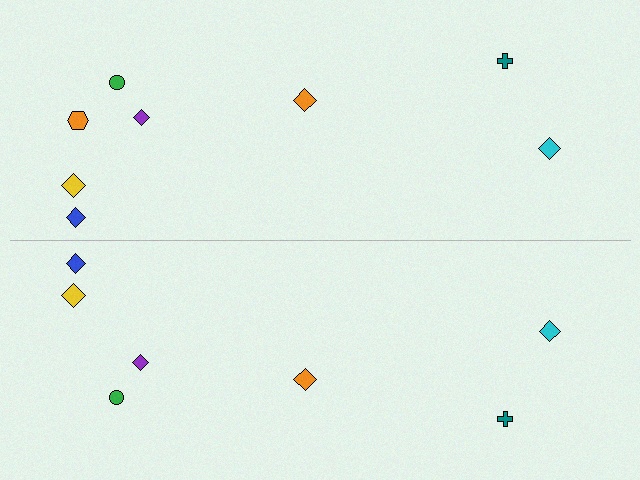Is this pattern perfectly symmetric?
No, the pattern is not perfectly symmetric. A orange hexagon is missing from the bottom side.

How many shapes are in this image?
There are 15 shapes in this image.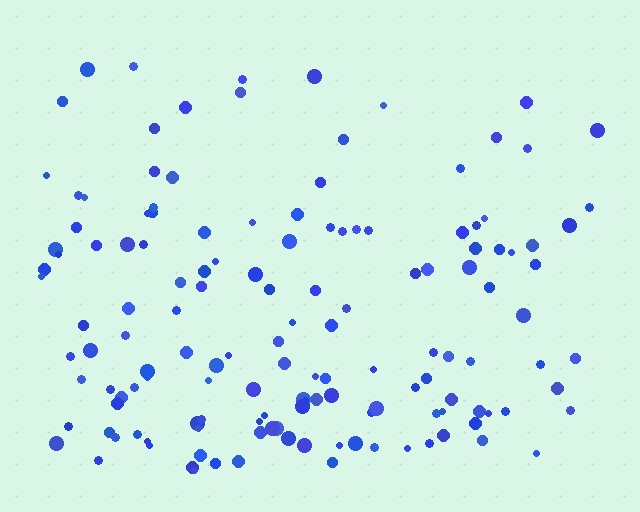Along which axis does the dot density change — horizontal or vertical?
Vertical.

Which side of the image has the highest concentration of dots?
The bottom.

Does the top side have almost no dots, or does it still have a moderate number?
Still a moderate number, just noticeably fewer than the bottom.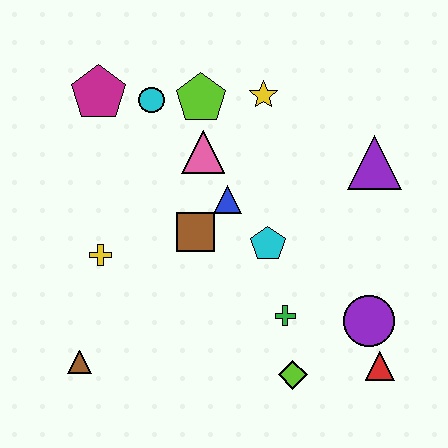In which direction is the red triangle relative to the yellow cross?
The red triangle is to the right of the yellow cross.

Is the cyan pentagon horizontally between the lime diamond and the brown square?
Yes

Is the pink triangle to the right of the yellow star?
No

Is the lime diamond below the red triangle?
Yes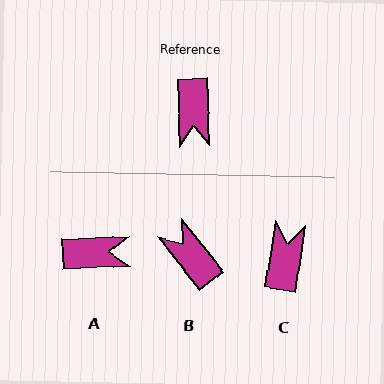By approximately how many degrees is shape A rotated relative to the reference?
Approximately 90 degrees counter-clockwise.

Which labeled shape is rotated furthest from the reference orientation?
C, about 169 degrees away.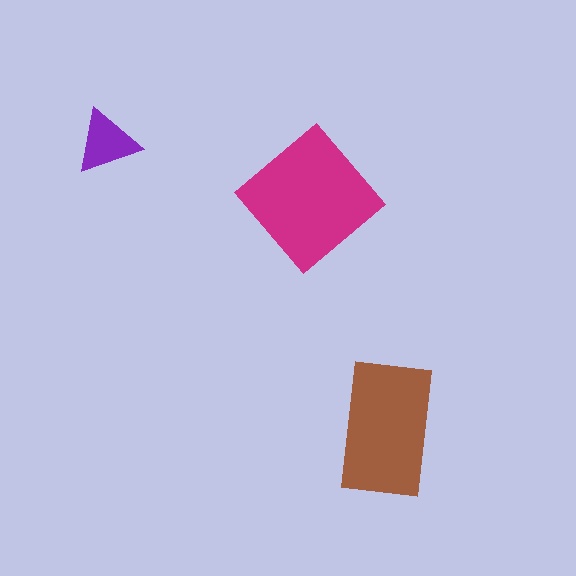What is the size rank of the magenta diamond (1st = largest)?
1st.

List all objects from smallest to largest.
The purple triangle, the brown rectangle, the magenta diamond.